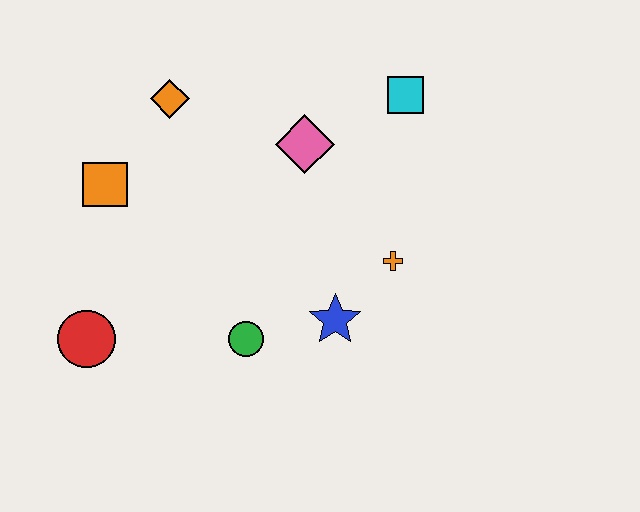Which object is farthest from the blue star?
The orange diamond is farthest from the blue star.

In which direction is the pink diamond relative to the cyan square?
The pink diamond is to the left of the cyan square.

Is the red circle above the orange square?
No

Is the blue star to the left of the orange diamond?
No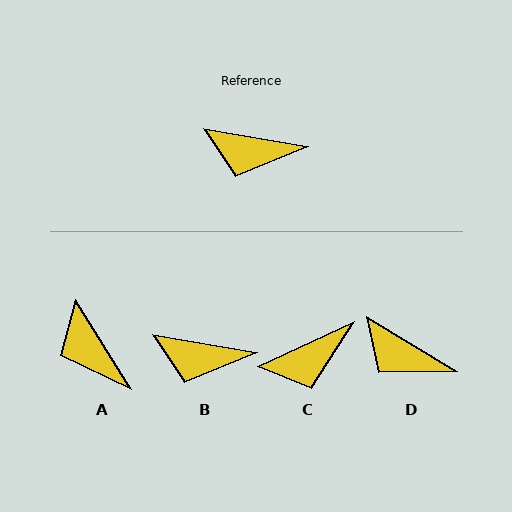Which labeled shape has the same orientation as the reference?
B.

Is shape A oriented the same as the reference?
No, it is off by about 49 degrees.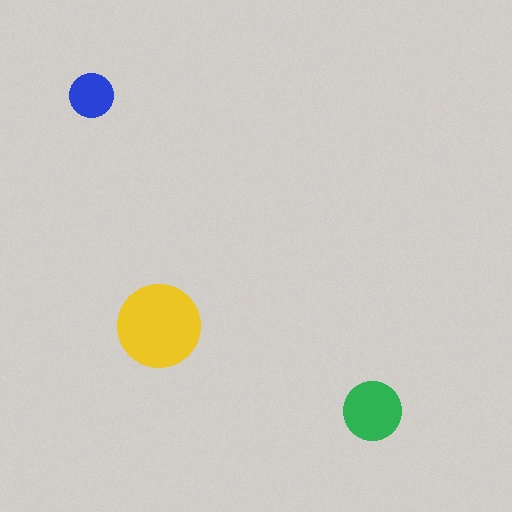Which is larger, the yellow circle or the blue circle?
The yellow one.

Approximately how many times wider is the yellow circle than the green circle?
About 1.5 times wider.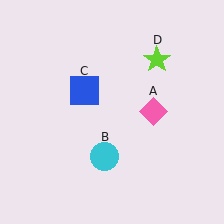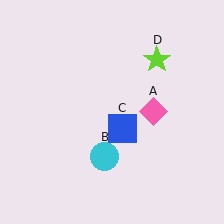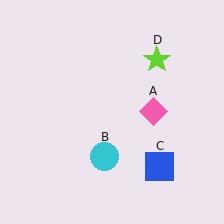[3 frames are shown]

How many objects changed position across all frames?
1 object changed position: blue square (object C).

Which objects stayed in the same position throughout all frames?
Pink diamond (object A) and cyan circle (object B) and lime star (object D) remained stationary.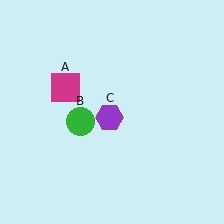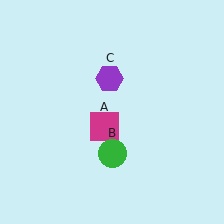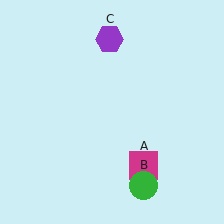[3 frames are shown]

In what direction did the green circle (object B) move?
The green circle (object B) moved down and to the right.